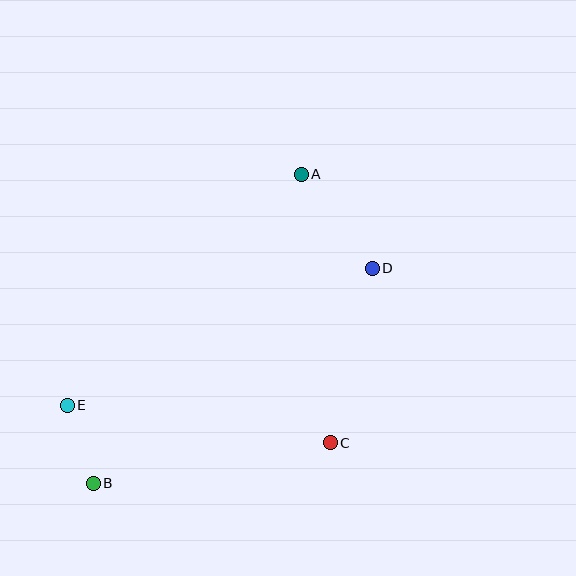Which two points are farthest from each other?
Points A and B are farthest from each other.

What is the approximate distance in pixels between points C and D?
The distance between C and D is approximately 179 pixels.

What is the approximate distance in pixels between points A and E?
The distance between A and E is approximately 329 pixels.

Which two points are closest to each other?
Points B and E are closest to each other.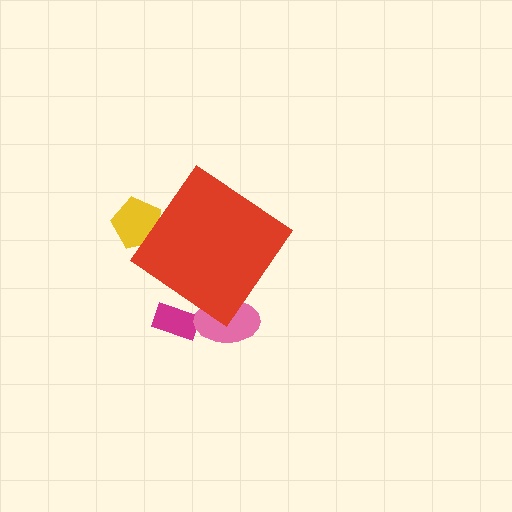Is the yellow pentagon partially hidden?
Yes, the yellow pentagon is partially hidden behind the red diamond.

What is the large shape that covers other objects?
A red diamond.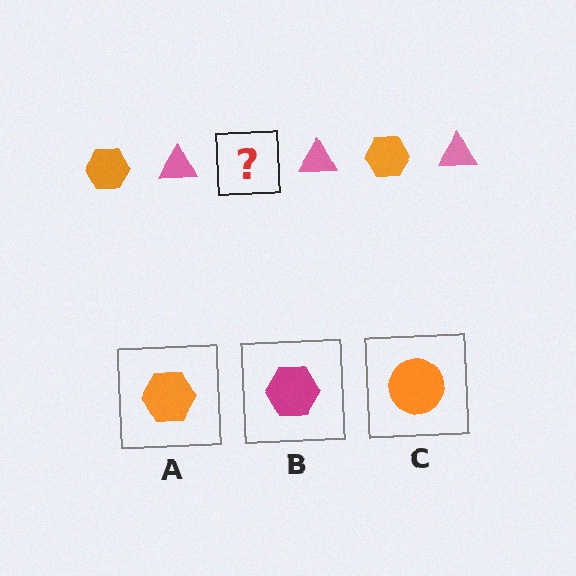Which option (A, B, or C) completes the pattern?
A.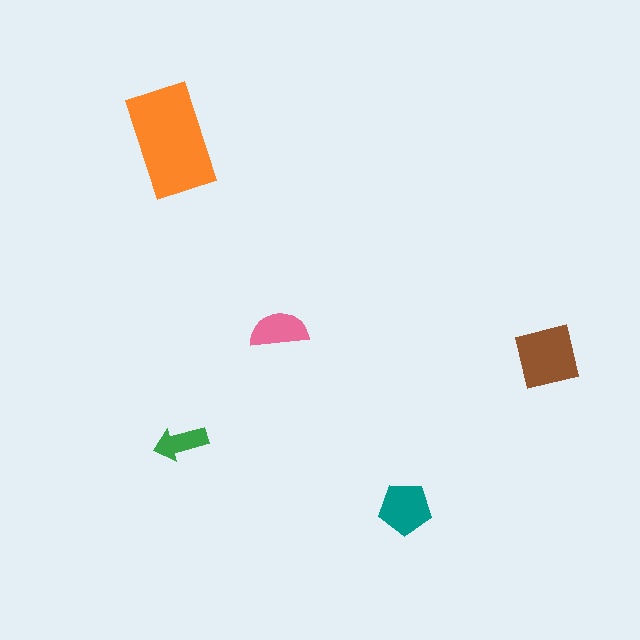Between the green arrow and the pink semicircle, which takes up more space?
The pink semicircle.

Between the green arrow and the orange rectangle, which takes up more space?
The orange rectangle.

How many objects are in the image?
There are 5 objects in the image.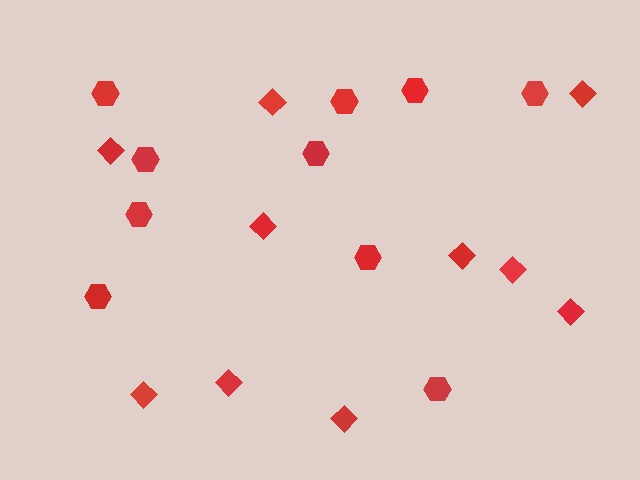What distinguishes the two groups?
There are 2 groups: one group of diamonds (10) and one group of hexagons (10).